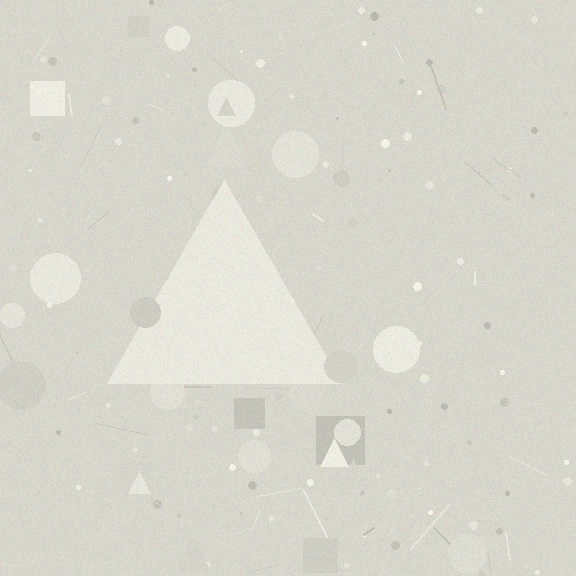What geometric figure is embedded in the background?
A triangle is embedded in the background.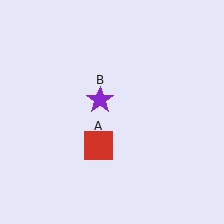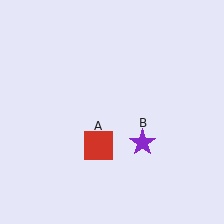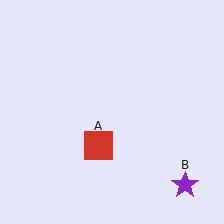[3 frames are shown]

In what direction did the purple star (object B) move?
The purple star (object B) moved down and to the right.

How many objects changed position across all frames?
1 object changed position: purple star (object B).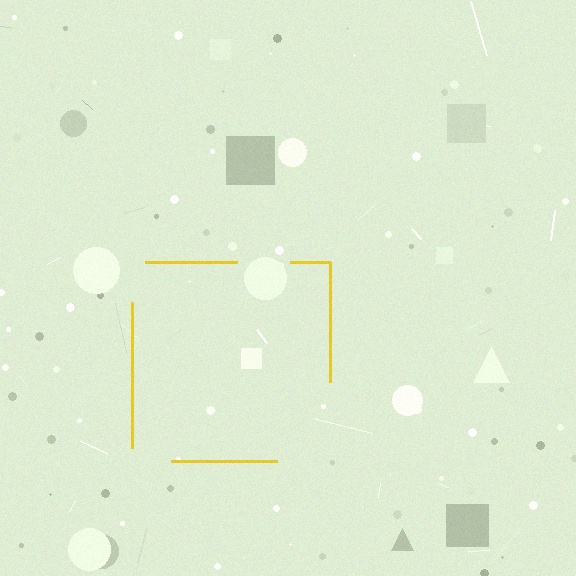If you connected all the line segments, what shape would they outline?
They would outline a square.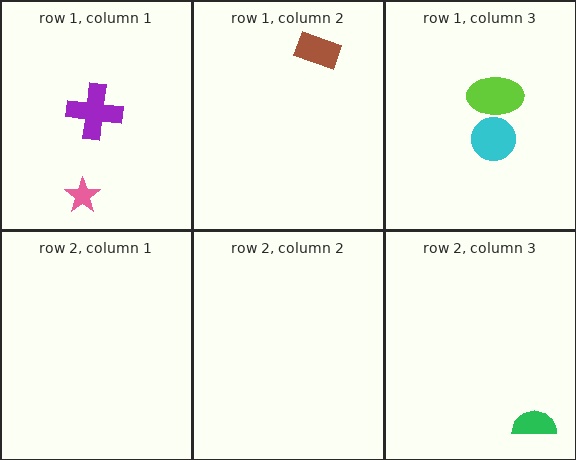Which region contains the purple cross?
The row 1, column 1 region.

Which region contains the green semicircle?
The row 2, column 3 region.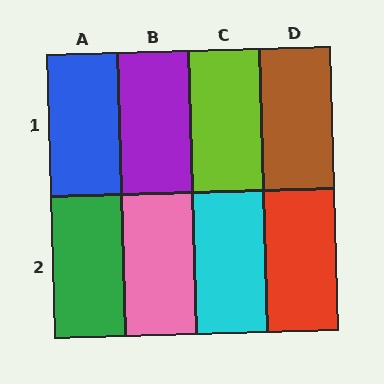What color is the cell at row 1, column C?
Lime.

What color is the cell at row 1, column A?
Blue.